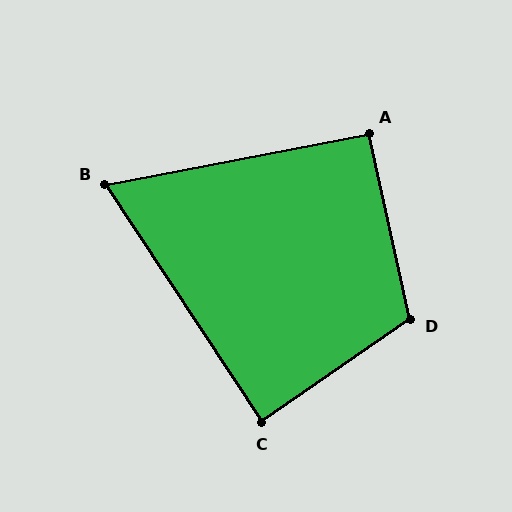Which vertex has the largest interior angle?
D, at approximately 112 degrees.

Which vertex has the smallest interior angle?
B, at approximately 68 degrees.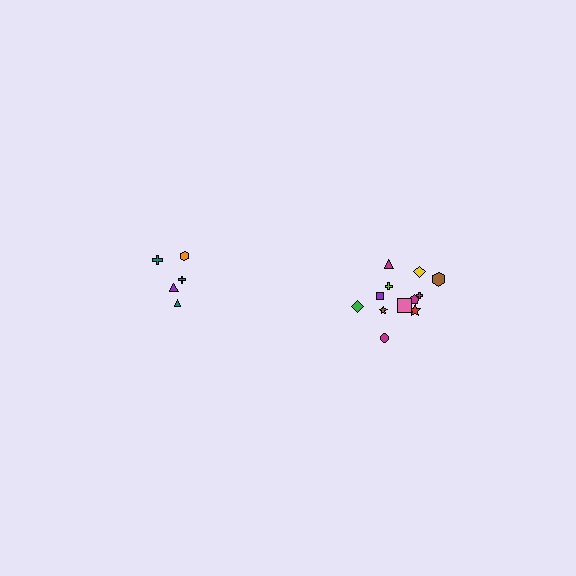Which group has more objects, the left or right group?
The right group.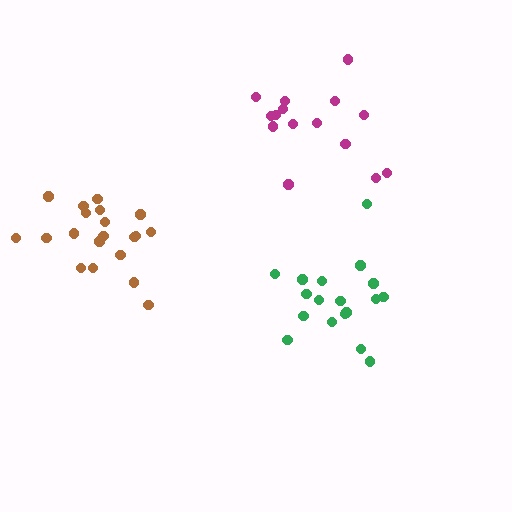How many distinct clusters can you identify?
There are 3 distinct clusters.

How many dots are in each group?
Group 1: 18 dots, Group 2: 20 dots, Group 3: 15 dots (53 total).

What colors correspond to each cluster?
The clusters are colored: green, brown, magenta.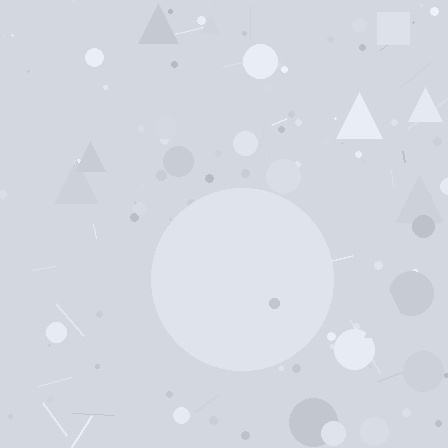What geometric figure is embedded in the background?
A circle is embedded in the background.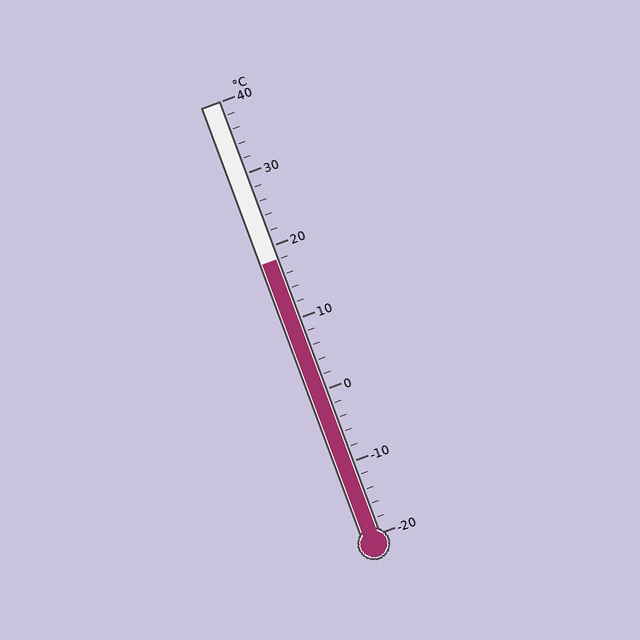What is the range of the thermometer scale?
The thermometer scale ranges from -20°C to 40°C.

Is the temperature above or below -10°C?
The temperature is above -10°C.